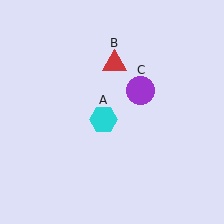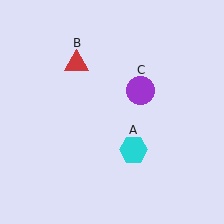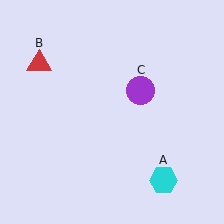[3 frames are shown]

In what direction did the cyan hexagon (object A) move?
The cyan hexagon (object A) moved down and to the right.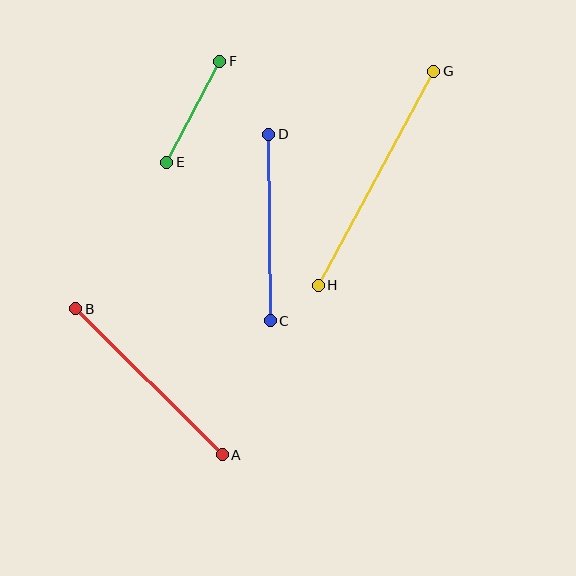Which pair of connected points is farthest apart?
Points G and H are farthest apart.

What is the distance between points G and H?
The distance is approximately 243 pixels.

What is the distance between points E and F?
The distance is approximately 114 pixels.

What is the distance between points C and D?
The distance is approximately 187 pixels.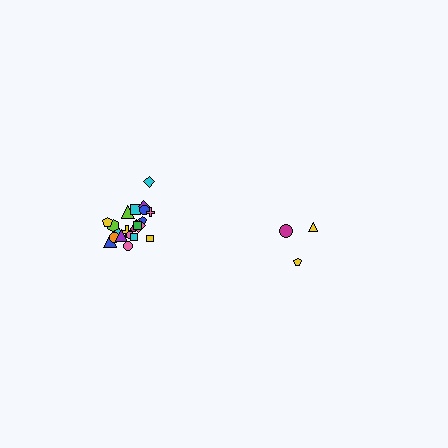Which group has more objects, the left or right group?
The left group.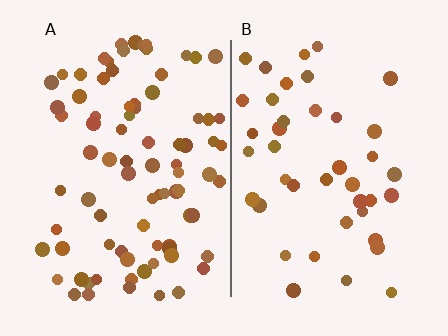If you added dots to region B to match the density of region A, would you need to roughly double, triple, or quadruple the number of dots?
Approximately double.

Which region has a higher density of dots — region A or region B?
A (the left).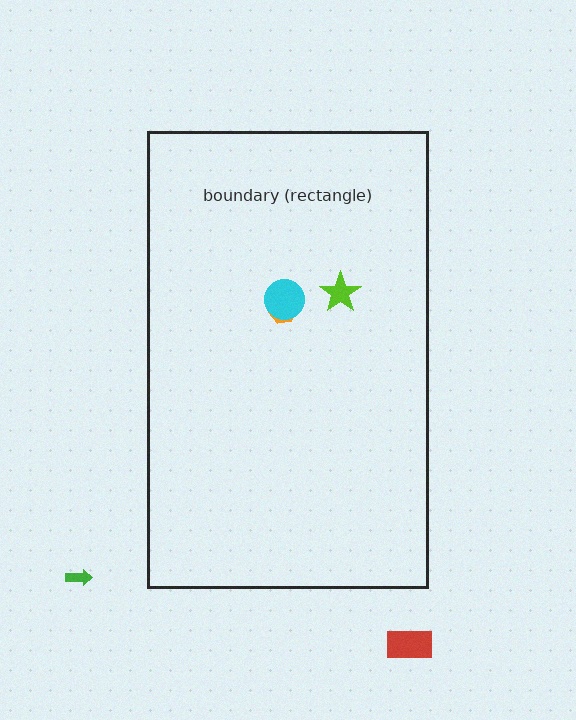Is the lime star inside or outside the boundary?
Inside.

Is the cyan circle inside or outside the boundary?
Inside.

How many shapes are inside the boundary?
3 inside, 2 outside.